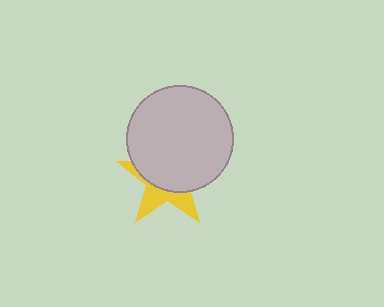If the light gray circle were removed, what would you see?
You would see the complete yellow star.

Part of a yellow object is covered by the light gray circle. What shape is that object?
It is a star.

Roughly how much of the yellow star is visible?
A small part of it is visible (roughly 36%).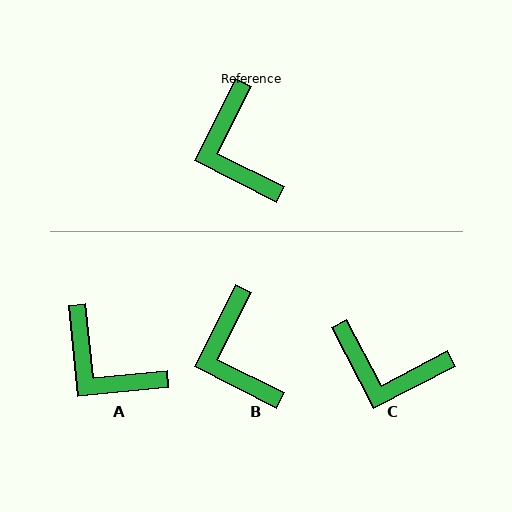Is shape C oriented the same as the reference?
No, it is off by about 54 degrees.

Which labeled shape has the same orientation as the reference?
B.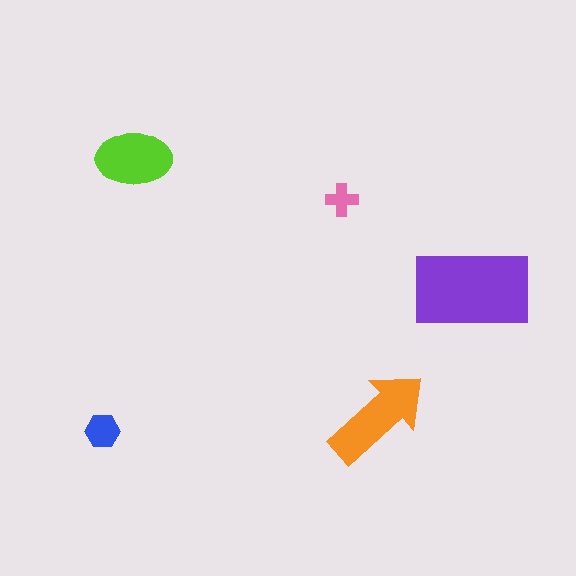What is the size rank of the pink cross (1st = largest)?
5th.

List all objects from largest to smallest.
The purple rectangle, the orange arrow, the lime ellipse, the blue hexagon, the pink cross.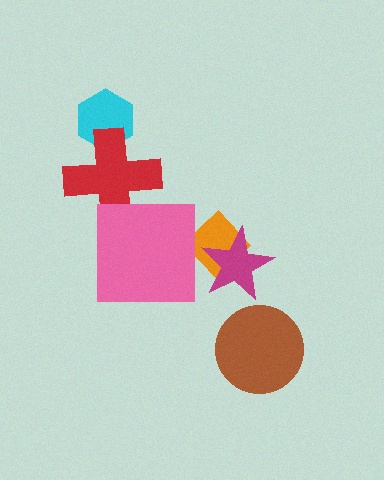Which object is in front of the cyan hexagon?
The red cross is in front of the cyan hexagon.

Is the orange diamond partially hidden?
Yes, it is partially covered by another shape.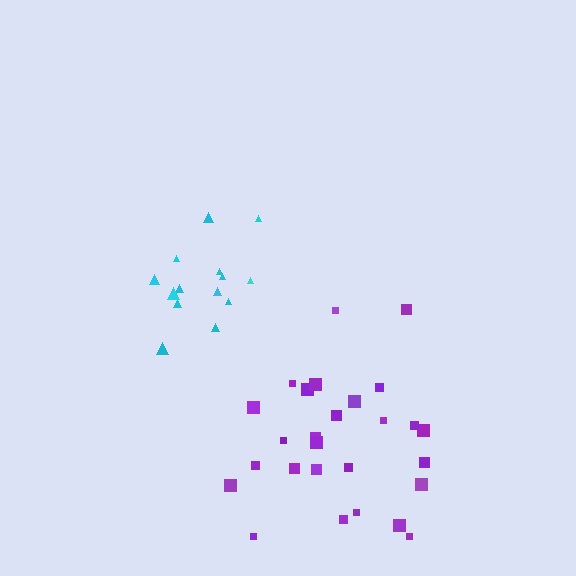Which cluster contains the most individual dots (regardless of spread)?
Purple (27).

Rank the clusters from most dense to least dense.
purple, cyan.